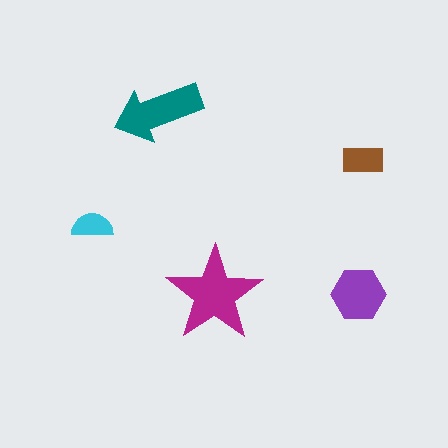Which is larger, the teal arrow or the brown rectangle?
The teal arrow.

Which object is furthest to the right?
The brown rectangle is rightmost.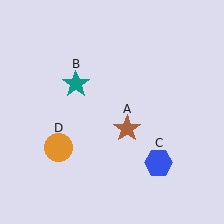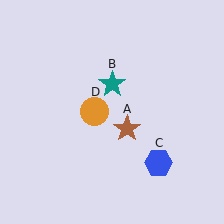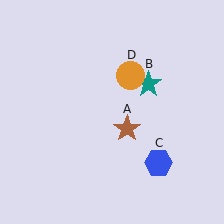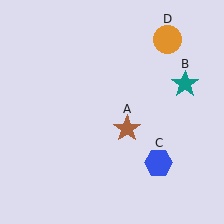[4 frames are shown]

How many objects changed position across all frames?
2 objects changed position: teal star (object B), orange circle (object D).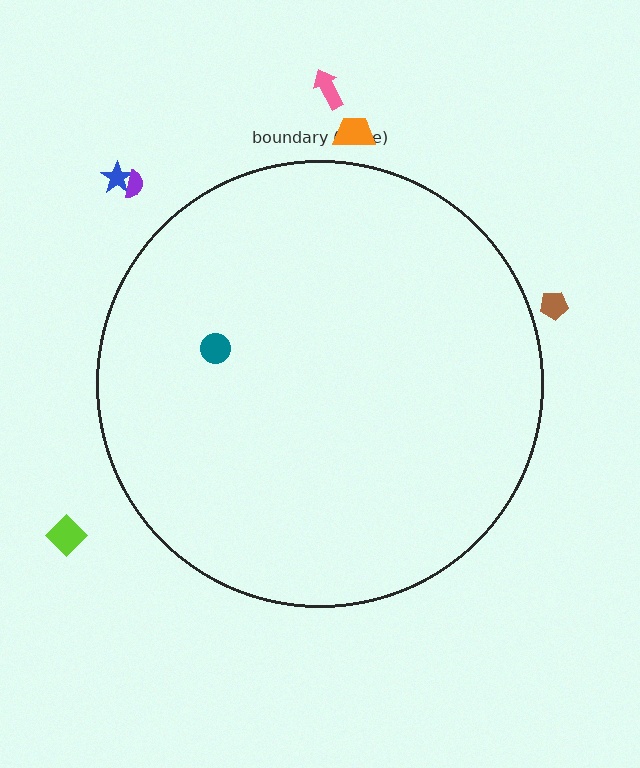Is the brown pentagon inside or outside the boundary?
Outside.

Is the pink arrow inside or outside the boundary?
Outside.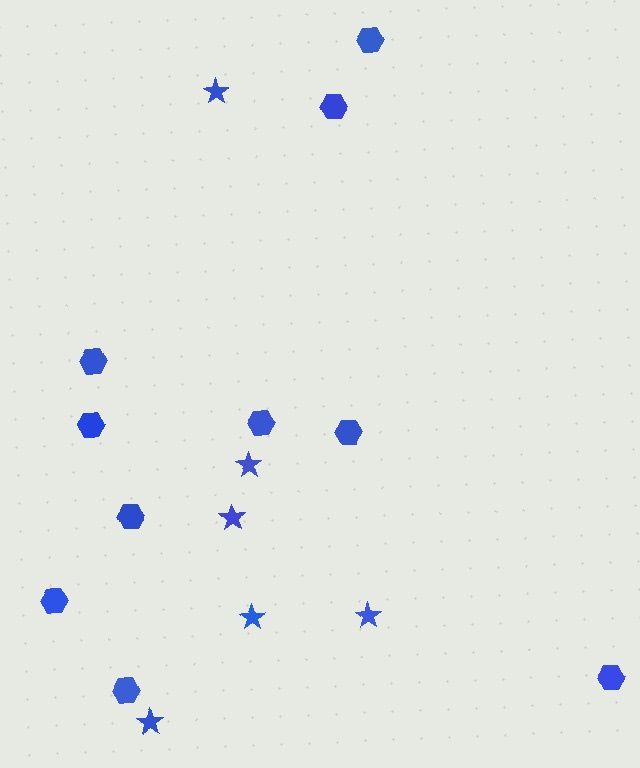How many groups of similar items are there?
There are 2 groups: one group of stars (6) and one group of hexagons (10).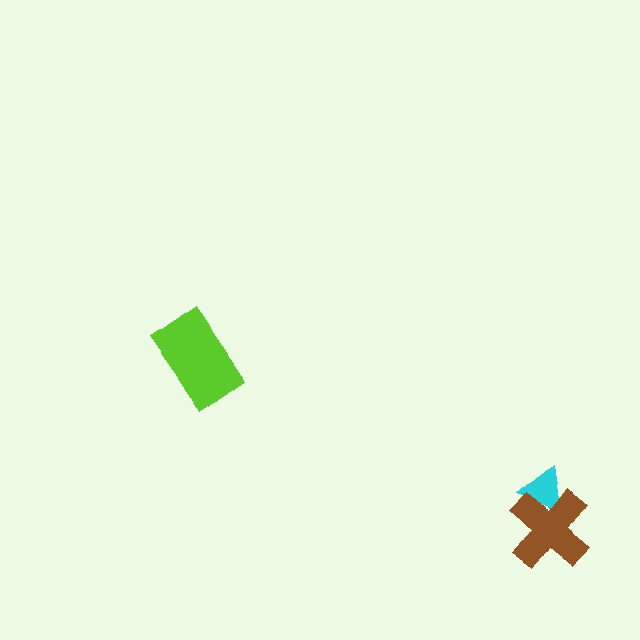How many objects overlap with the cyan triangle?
1 object overlaps with the cyan triangle.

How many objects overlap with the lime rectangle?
0 objects overlap with the lime rectangle.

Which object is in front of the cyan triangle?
The brown cross is in front of the cyan triangle.